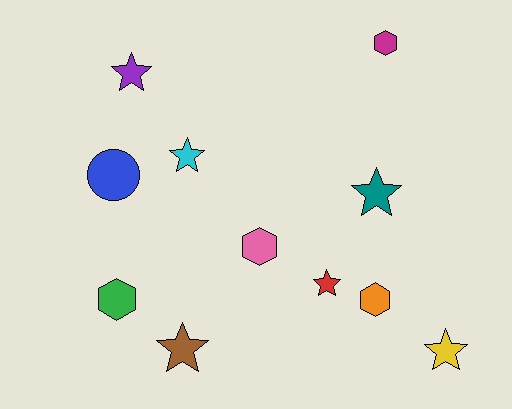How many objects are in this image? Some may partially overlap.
There are 11 objects.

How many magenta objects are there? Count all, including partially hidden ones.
There is 1 magenta object.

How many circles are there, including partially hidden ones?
There is 1 circle.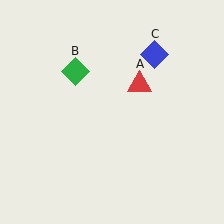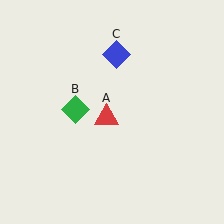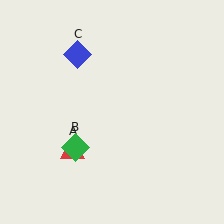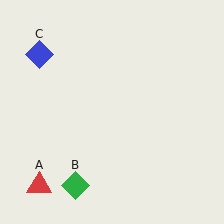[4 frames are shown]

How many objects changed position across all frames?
3 objects changed position: red triangle (object A), green diamond (object B), blue diamond (object C).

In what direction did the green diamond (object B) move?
The green diamond (object B) moved down.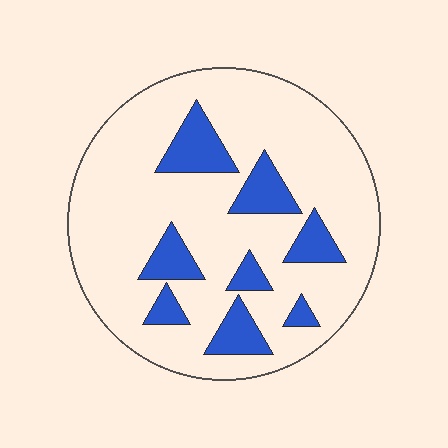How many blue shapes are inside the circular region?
8.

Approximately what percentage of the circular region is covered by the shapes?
Approximately 20%.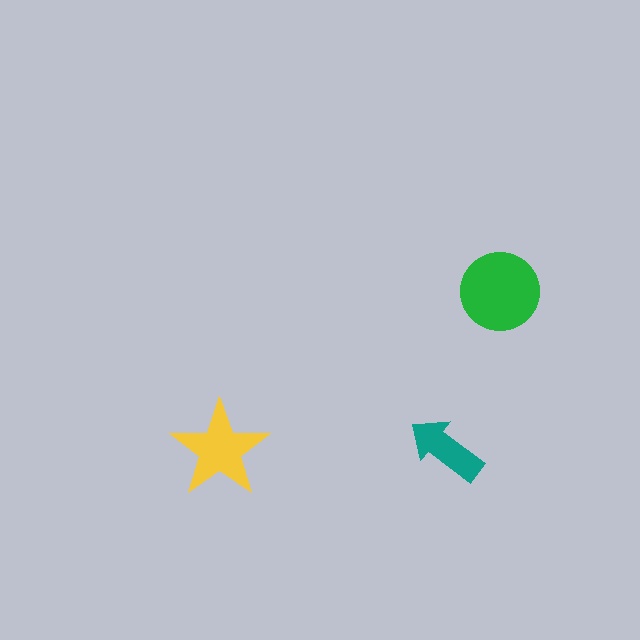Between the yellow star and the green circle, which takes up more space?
The green circle.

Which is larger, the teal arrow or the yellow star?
The yellow star.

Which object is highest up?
The green circle is topmost.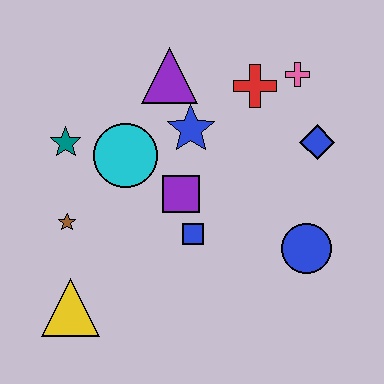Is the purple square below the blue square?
No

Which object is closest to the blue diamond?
The pink cross is closest to the blue diamond.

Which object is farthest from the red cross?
The yellow triangle is farthest from the red cross.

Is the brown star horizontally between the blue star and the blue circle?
No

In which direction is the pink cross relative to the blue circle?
The pink cross is above the blue circle.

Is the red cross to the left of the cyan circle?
No